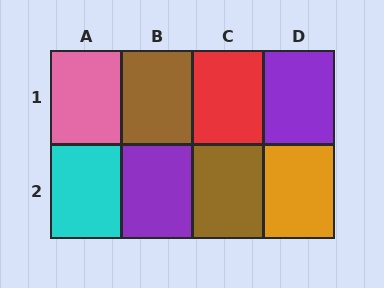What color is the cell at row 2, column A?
Cyan.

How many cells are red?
1 cell is red.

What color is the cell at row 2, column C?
Brown.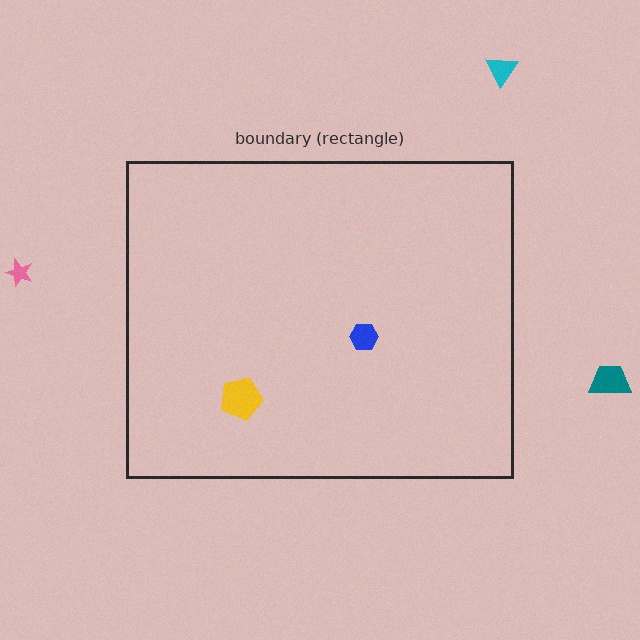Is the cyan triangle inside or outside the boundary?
Outside.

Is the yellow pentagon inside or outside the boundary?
Inside.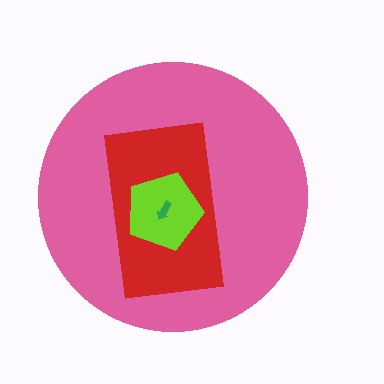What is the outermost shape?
The pink circle.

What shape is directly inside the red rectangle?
The lime pentagon.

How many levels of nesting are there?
4.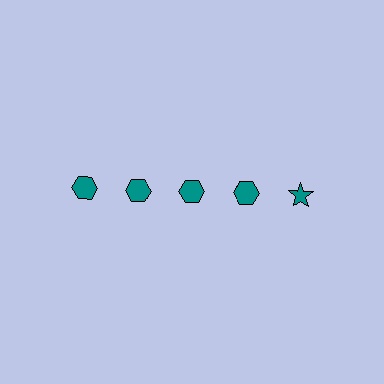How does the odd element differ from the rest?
It has a different shape: star instead of hexagon.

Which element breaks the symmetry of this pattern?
The teal star in the top row, rightmost column breaks the symmetry. All other shapes are teal hexagons.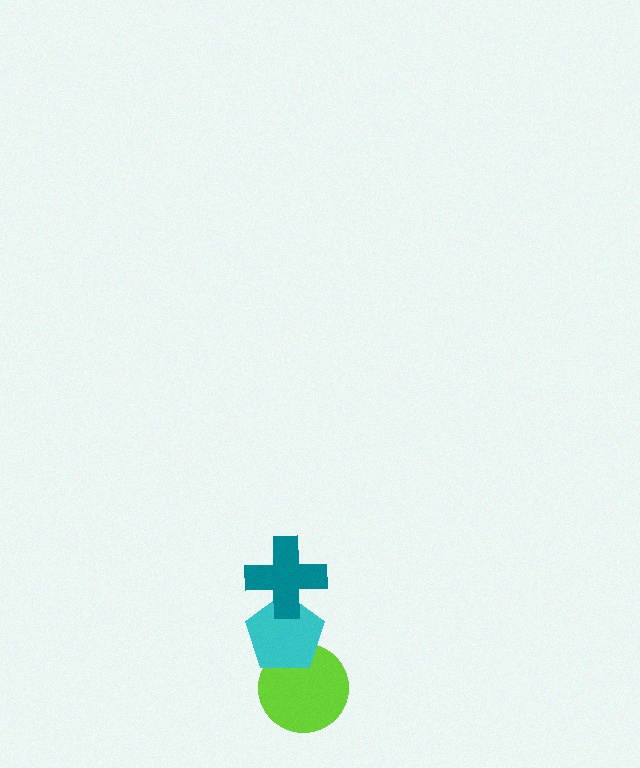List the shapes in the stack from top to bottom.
From top to bottom: the teal cross, the cyan pentagon, the lime circle.